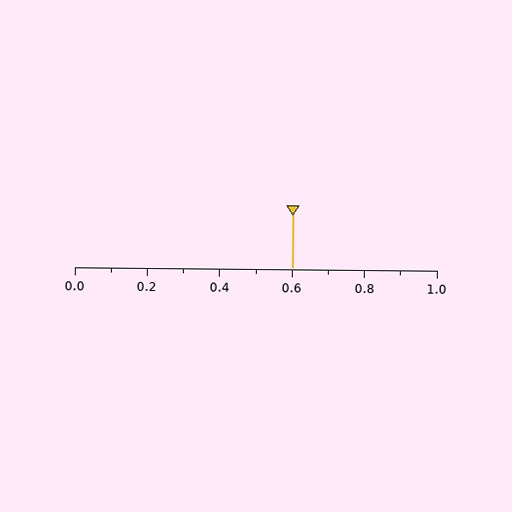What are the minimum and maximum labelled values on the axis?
The axis runs from 0.0 to 1.0.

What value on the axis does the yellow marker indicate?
The marker indicates approximately 0.6.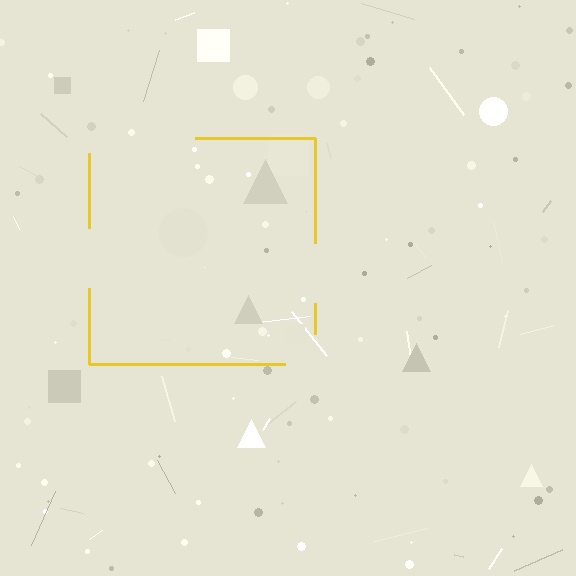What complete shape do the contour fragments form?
The contour fragments form a square.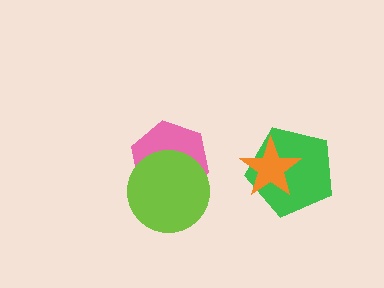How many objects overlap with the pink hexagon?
1 object overlaps with the pink hexagon.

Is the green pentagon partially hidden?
Yes, it is partially covered by another shape.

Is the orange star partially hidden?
No, no other shape covers it.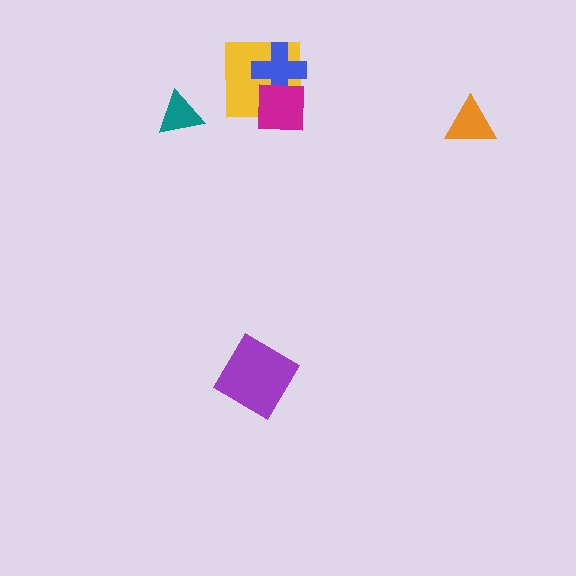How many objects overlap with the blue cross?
2 objects overlap with the blue cross.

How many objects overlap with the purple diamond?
0 objects overlap with the purple diamond.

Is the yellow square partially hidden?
Yes, it is partially covered by another shape.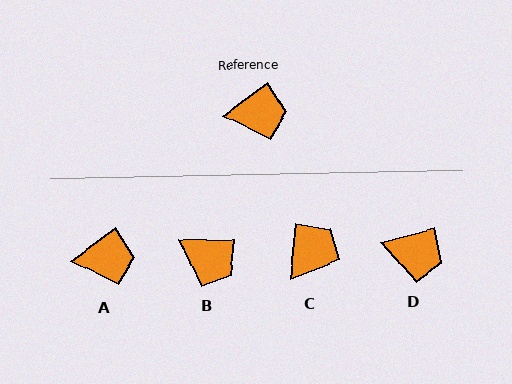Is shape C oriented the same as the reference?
No, it is off by about 48 degrees.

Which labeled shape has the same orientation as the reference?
A.